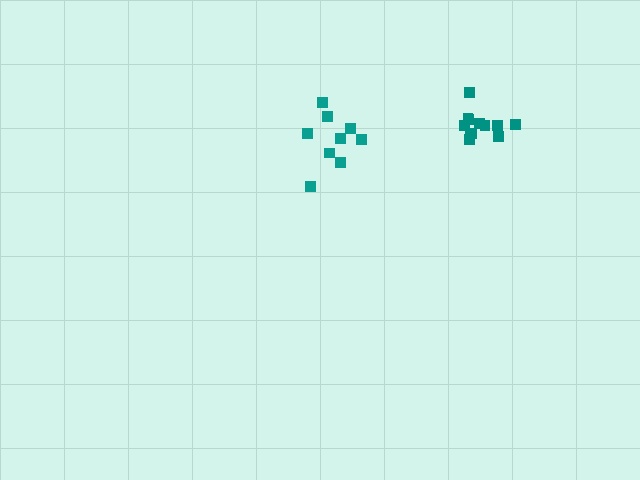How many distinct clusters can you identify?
There are 2 distinct clusters.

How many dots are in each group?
Group 1: 9 dots, Group 2: 12 dots (21 total).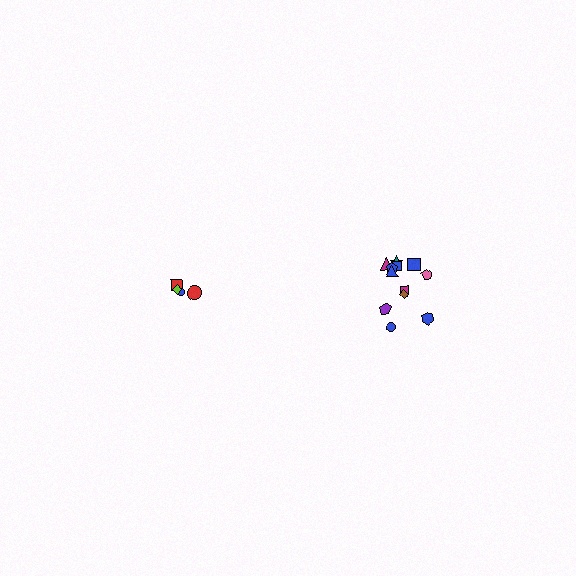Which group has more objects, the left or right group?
The right group.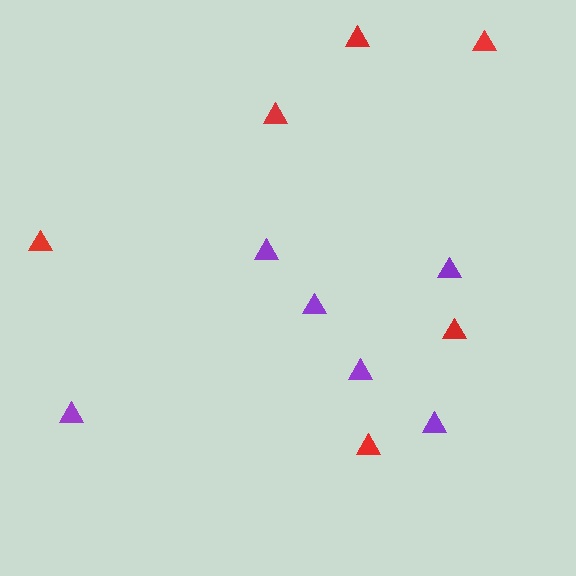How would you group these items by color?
There are 2 groups: one group of red triangles (6) and one group of purple triangles (6).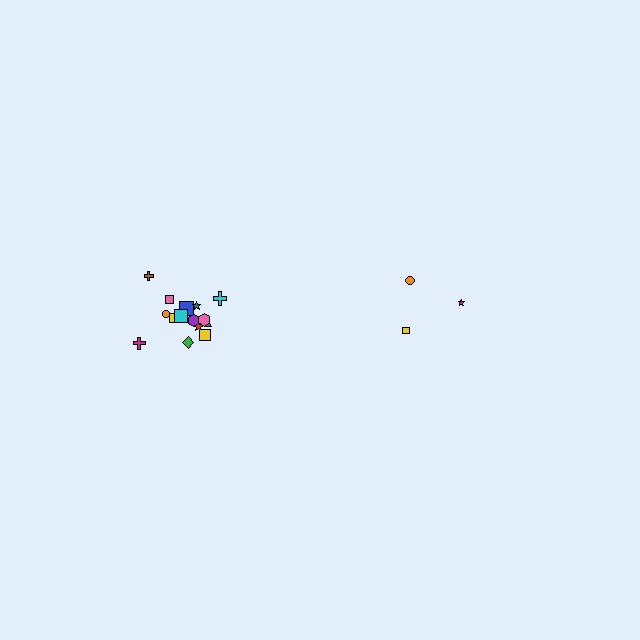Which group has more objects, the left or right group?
The left group.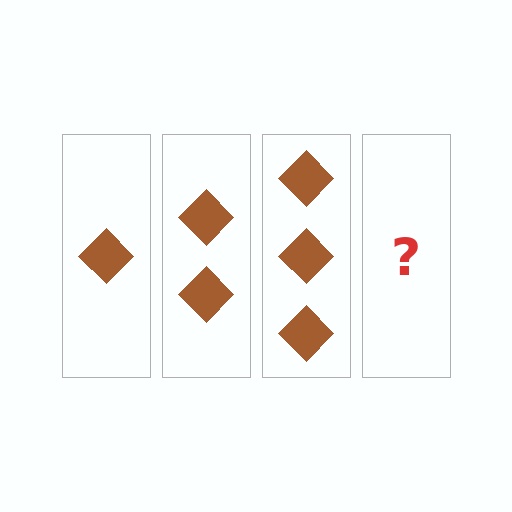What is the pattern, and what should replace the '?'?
The pattern is that each step adds one more diamond. The '?' should be 4 diamonds.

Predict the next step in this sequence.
The next step is 4 diamonds.